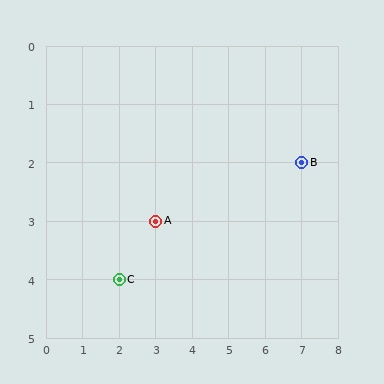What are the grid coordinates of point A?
Point A is at grid coordinates (3, 3).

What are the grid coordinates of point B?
Point B is at grid coordinates (7, 2).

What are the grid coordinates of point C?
Point C is at grid coordinates (2, 4).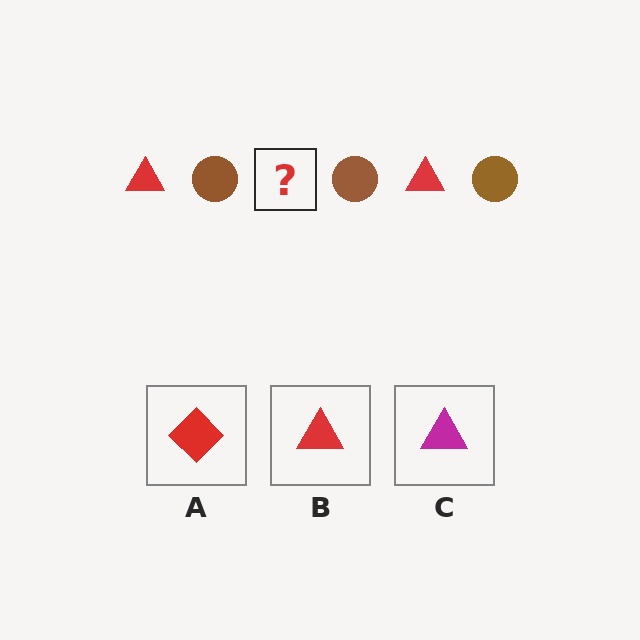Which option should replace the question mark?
Option B.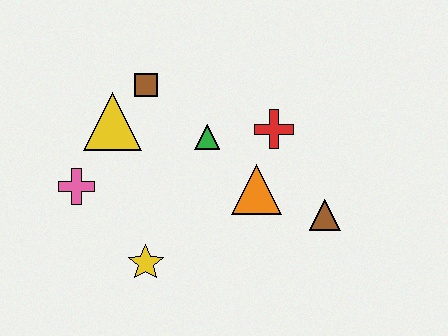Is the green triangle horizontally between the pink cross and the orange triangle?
Yes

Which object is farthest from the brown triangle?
The pink cross is farthest from the brown triangle.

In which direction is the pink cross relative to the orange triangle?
The pink cross is to the left of the orange triangle.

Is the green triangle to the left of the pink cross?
No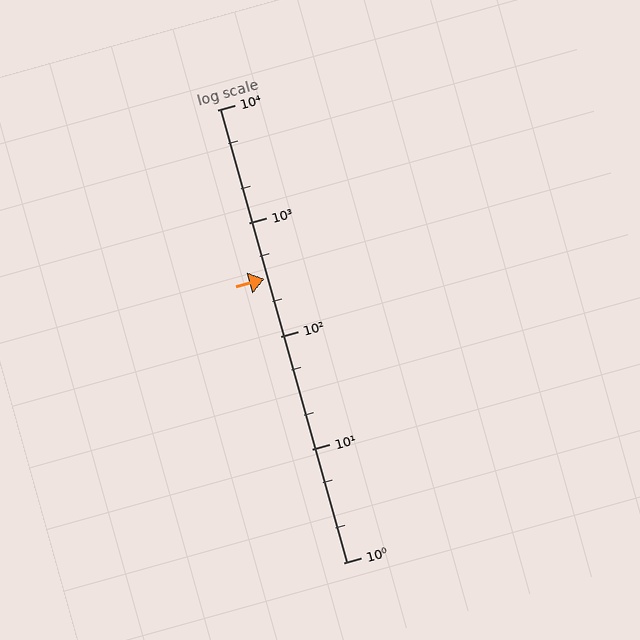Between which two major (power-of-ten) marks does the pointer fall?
The pointer is between 100 and 1000.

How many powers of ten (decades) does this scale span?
The scale spans 4 decades, from 1 to 10000.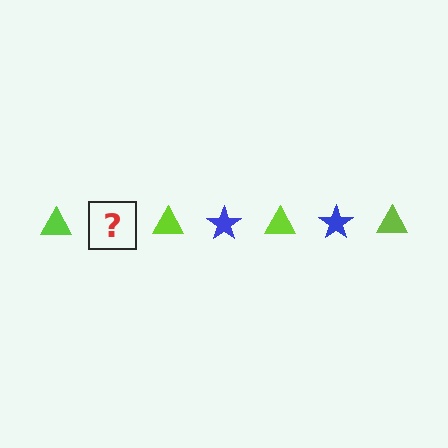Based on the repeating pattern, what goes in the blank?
The blank should be a blue star.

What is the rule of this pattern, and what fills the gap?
The rule is that the pattern alternates between lime triangle and blue star. The gap should be filled with a blue star.